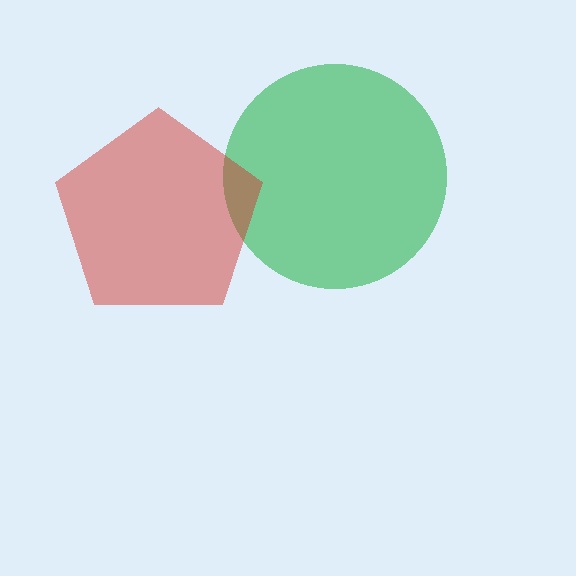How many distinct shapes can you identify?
There are 2 distinct shapes: a green circle, a red pentagon.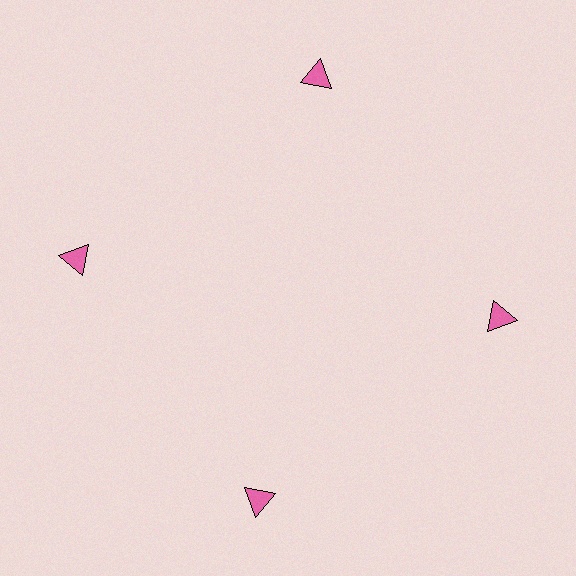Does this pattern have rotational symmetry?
Yes, this pattern has 4-fold rotational symmetry. It looks the same after rotating 90 degrees around the center.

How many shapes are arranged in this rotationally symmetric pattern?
There are 4 shapes, arranged in 4 groups of 1.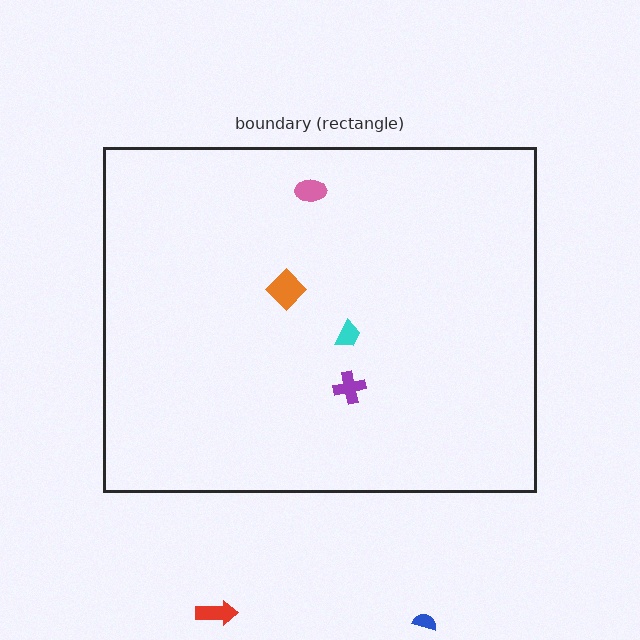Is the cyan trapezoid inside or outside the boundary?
Inside.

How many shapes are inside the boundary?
4 inside, 2 outside.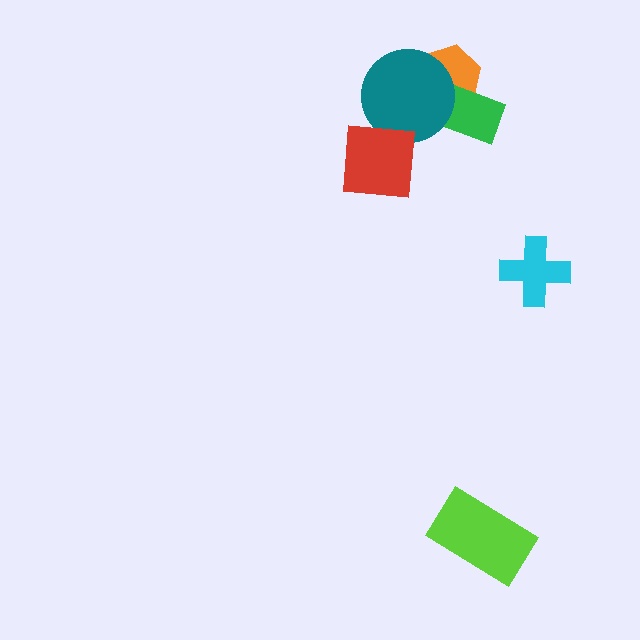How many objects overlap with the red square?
1 object overlaps with the red square.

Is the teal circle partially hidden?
Yes, it is partially covered by another shape.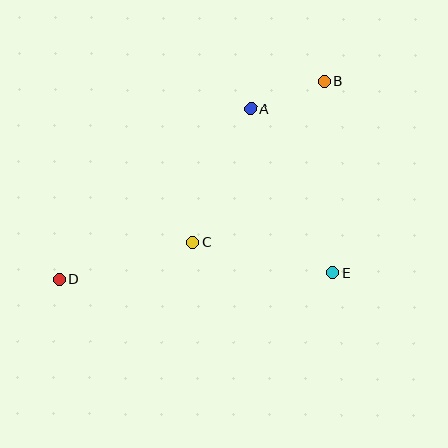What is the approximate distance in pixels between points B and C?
The distance between B and C is approximately 207 pixels.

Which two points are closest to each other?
Points A and B are closest to each other.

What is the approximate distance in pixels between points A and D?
The distance between A and D is approximately 257 pixels.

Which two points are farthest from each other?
Points B and D are farthest from each other.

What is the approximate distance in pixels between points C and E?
The distance between C and E is approximately 143 pixels.